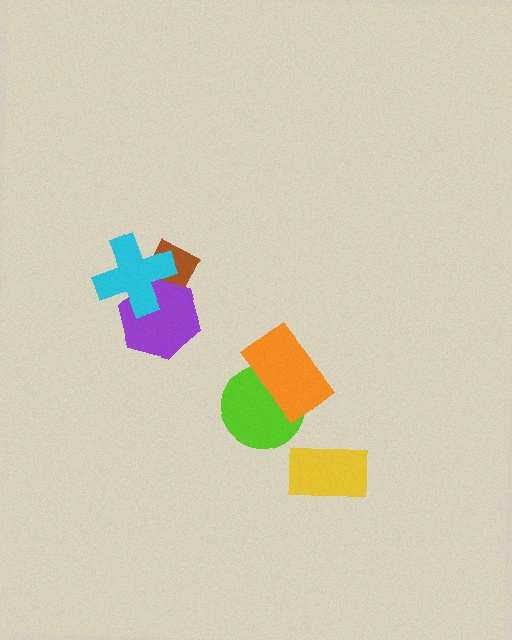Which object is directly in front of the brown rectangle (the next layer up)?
The purple hexagon is directly in front of the brown rectangle.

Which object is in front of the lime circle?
The orange rectangle is in front of the lime circle.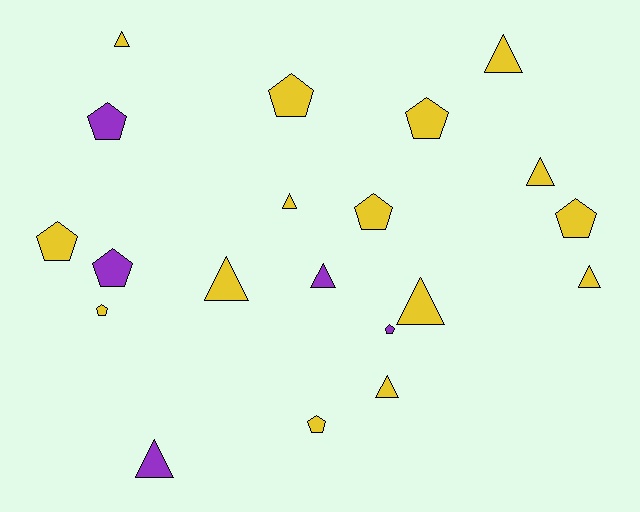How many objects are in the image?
There are 20 objects.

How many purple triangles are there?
There are 2 purple triangles.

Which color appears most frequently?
Yellow, with 15 objects.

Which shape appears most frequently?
Triangle, with 10 objects.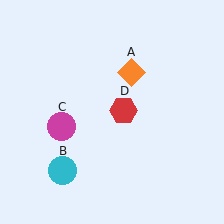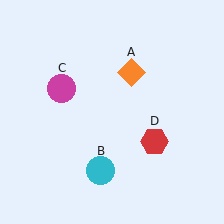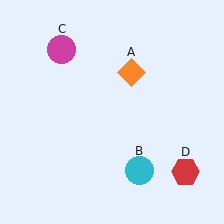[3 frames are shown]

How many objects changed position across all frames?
3 objects changed position: cyan circle (object B), magenta circle (object C), red hexagon (object D).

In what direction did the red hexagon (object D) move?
The red hexagon (object D) moved down and to the right.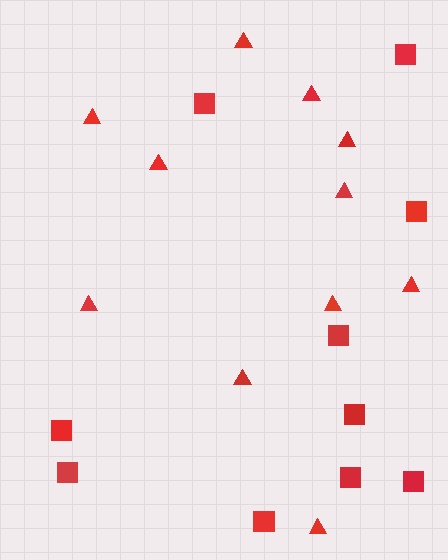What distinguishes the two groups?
There are 2 groups: one group of squares (10) and one group of triangles (11).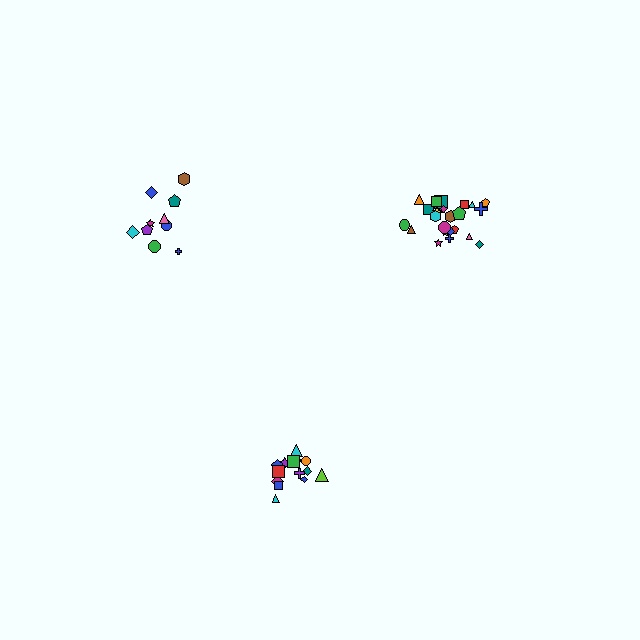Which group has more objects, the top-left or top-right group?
The top-right group.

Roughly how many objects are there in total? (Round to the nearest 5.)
Roughly 50 objects in total.